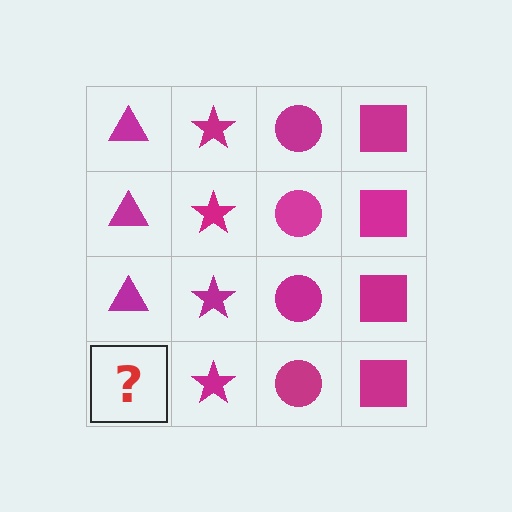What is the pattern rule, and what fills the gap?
The rule is that each column has a consistent shape. The gap should be filled with a magenta triangle.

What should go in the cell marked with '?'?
The missing cell should contain a magenta triangle.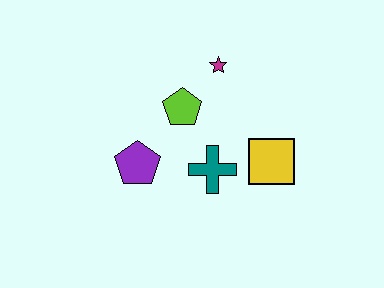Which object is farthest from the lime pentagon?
The yellow square is farthest from the lime pentagon.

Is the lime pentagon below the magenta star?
Yes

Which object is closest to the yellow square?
The teal cross is closest to the yellow square.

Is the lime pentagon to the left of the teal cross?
Yes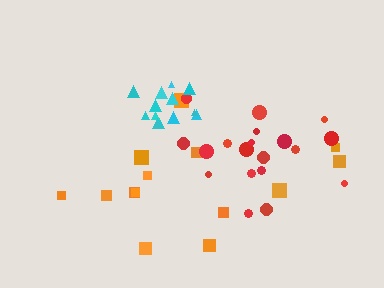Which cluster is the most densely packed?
Cyan.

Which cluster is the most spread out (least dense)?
Orange.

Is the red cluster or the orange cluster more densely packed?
Red.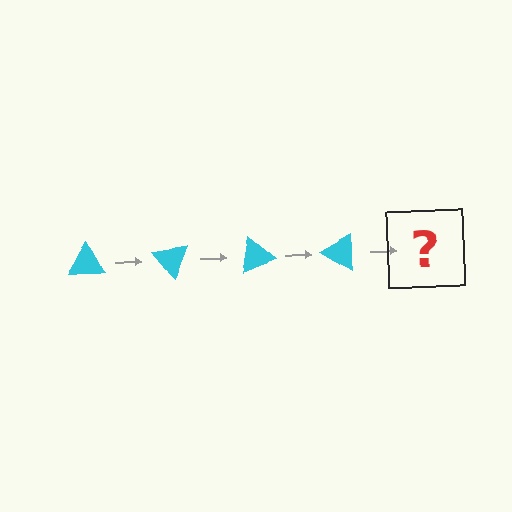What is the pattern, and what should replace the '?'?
The pattern is that the triangle rotates 50 degrees each step. The '?' should be a cyan triangle rotated 200 degrees.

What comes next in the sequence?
The next element should be a cyan triangle rotated 200 degrees.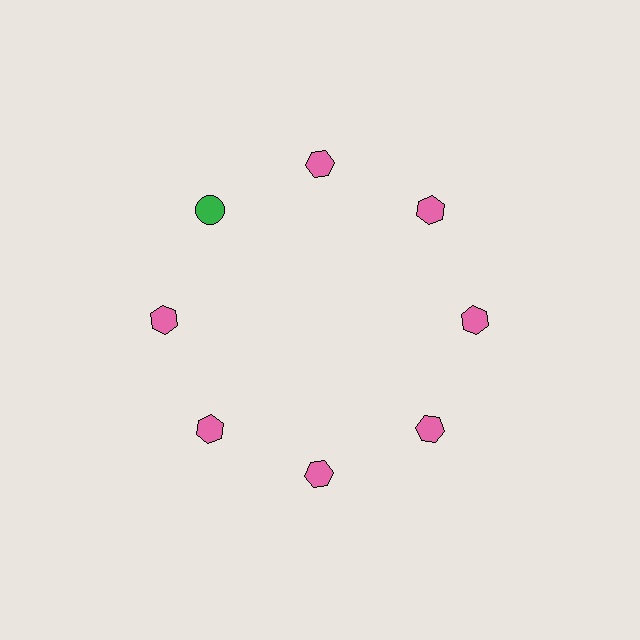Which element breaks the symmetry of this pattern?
The green circle at roughly the 10 o'clock position breaks the symmetry. All other shapes are pink hexagons.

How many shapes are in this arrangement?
There are 8 shapes arranged in a ring pattern.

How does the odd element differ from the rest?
It differs in both color (green instead of pink) and shape (circle instead of hexagon).